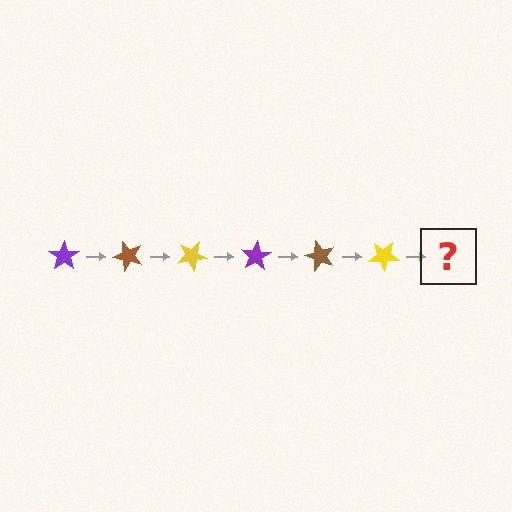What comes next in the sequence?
The next element should be a purple star, rotated 300 degrees from the start.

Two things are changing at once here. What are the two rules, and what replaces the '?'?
The two rules are that it rotates 50 degrees each step and the color cycles through purple, brown, and yellow. The '?' should be a purple star, rotated 300 degrees from the start.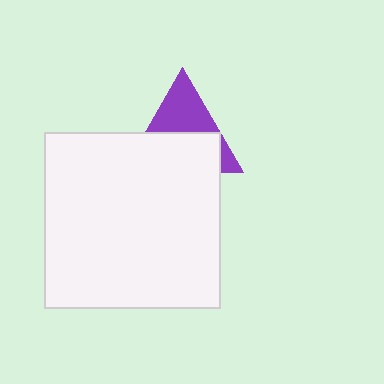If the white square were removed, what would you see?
You would see the complete purple triangle.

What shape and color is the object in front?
The object in front is a white square.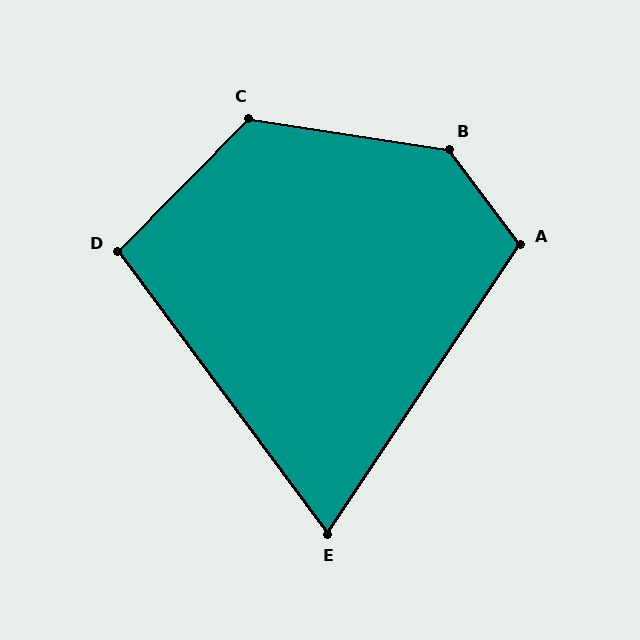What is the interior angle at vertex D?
Approximately 99 degrees (obtuse).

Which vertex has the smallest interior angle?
E, at approximately 70 degrees.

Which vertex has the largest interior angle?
B, at approximately 136 degrees.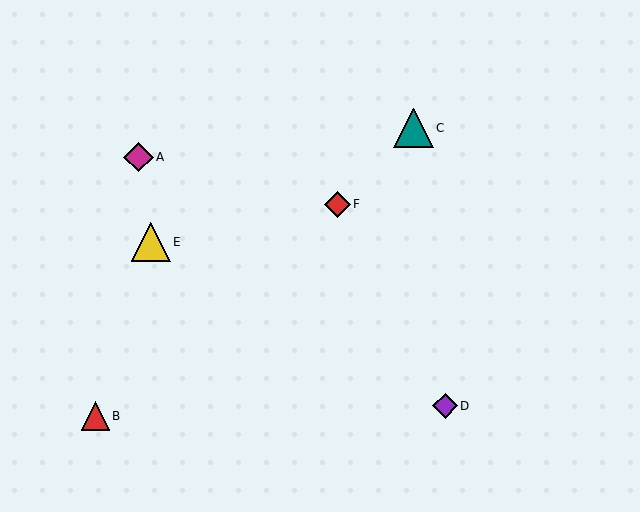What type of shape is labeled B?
Shape B is a red triangle.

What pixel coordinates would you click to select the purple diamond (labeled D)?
Click at (445, 406) to select the purple diamond D.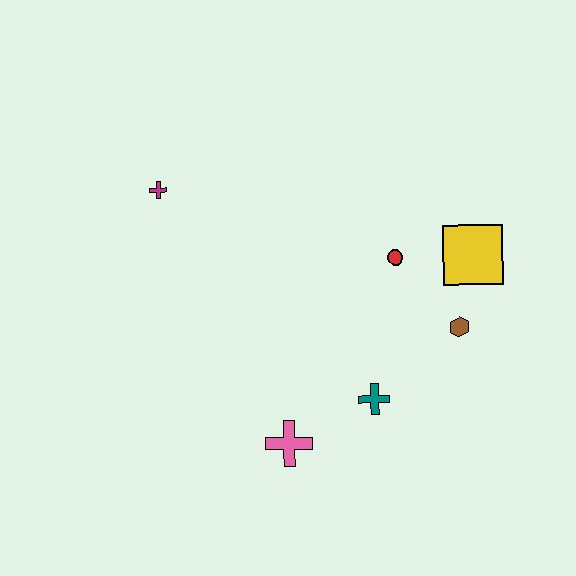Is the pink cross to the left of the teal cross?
Yes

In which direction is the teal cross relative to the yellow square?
The teal cross is below the yellow square.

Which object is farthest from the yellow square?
The magenta cross is farthest from the yellow square.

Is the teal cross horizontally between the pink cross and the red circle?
Yes